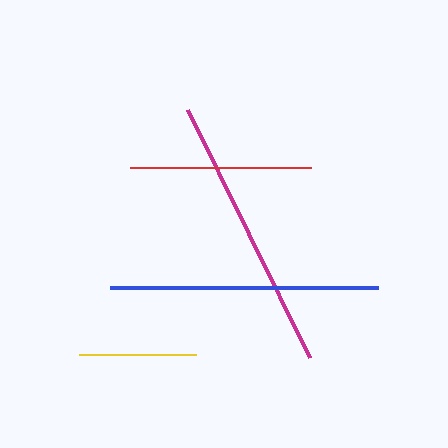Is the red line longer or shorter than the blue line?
The blue line is longer than the red line.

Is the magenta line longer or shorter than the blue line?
The magenta line is longer than the blue line.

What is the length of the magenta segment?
The magenta segment is approximately 276 pixels long.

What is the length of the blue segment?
The blue segment is approximately 268 pixels long.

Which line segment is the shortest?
The yellow line is the shortest at approximately 117 pixels.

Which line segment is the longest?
The magenta line is the longest at approximately 276 pixels.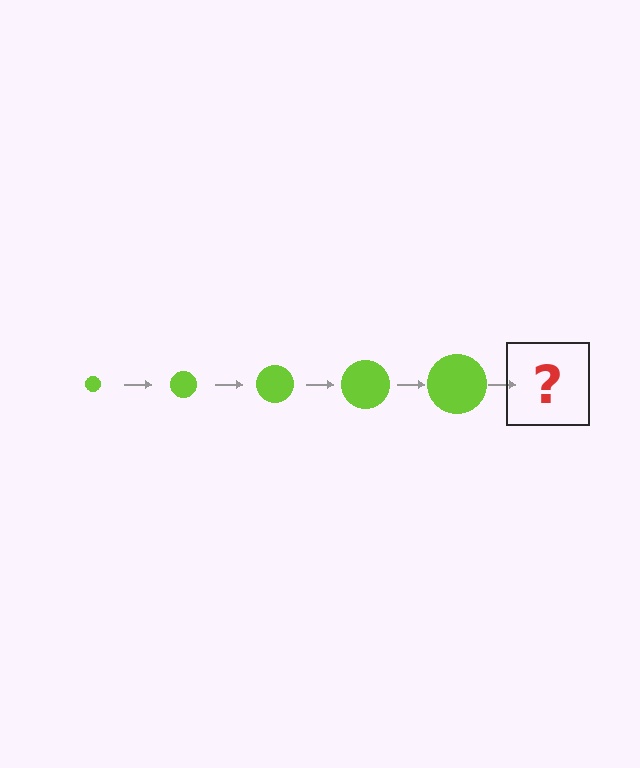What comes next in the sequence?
The next element should be a lime circle, larger than the previous one.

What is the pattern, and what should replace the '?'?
The pattern is that the circle gets progressively larger each step. The '?' should be a lime circle, larger than the previous one.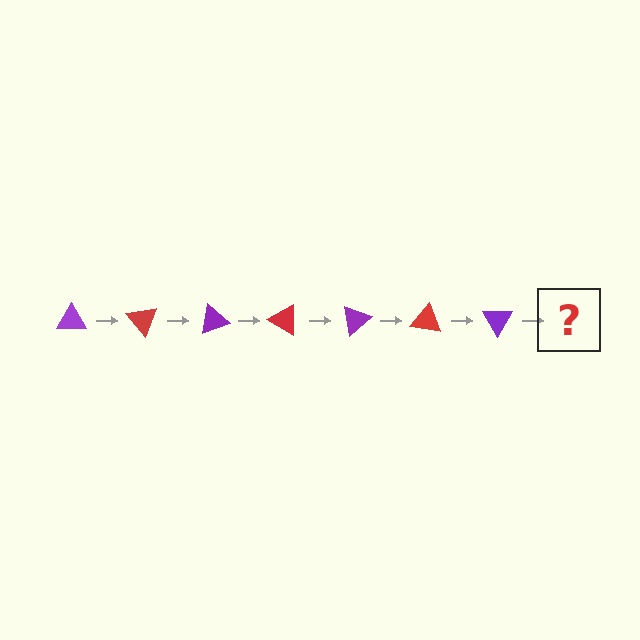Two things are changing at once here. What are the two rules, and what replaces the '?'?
The two rules are that it rotates 50 degrees each step and the color cycles through purple and red. The '?' should be a red triangle, rotated 350 degrees from the start.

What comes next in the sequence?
The next element should be a red triangle, rotated 350 degrees from the start.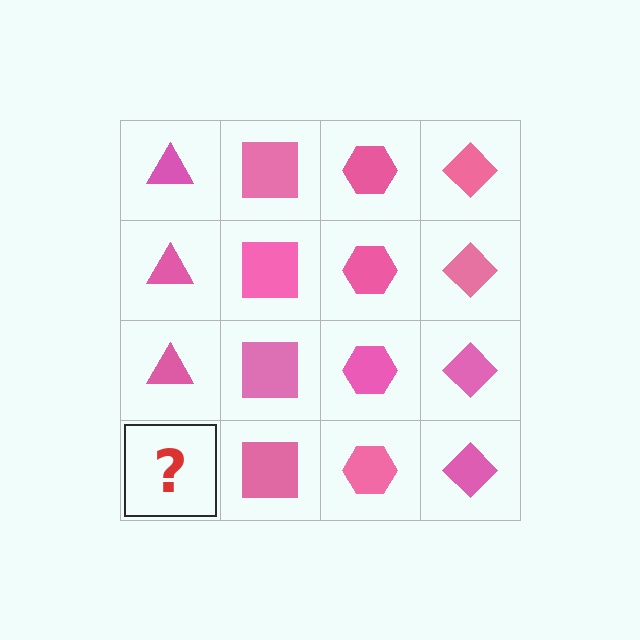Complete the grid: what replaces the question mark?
The question mark should be replaced with a pink triangle.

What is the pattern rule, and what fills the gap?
The rule is that each column has a consistent shape. The gap should be filled with a pink triangle.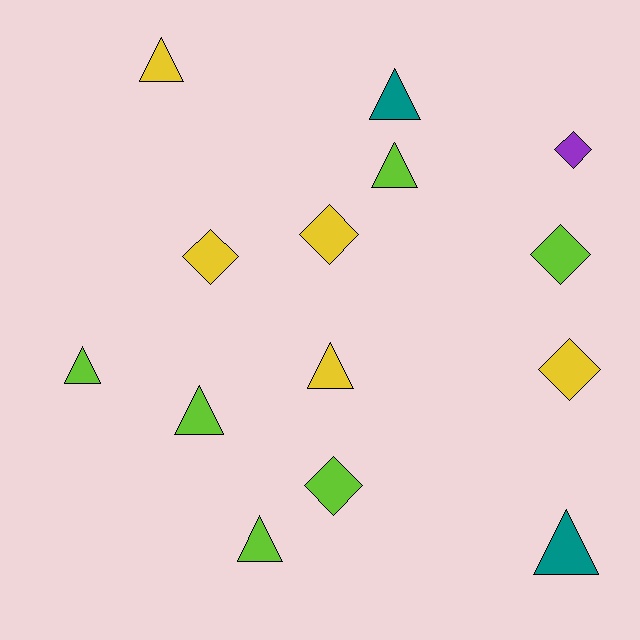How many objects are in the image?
There are 14 objects.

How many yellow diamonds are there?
There are 3 yellow diamonds.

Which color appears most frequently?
Lime, with 6 objects.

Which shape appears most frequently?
Triangle, with 8 objects.